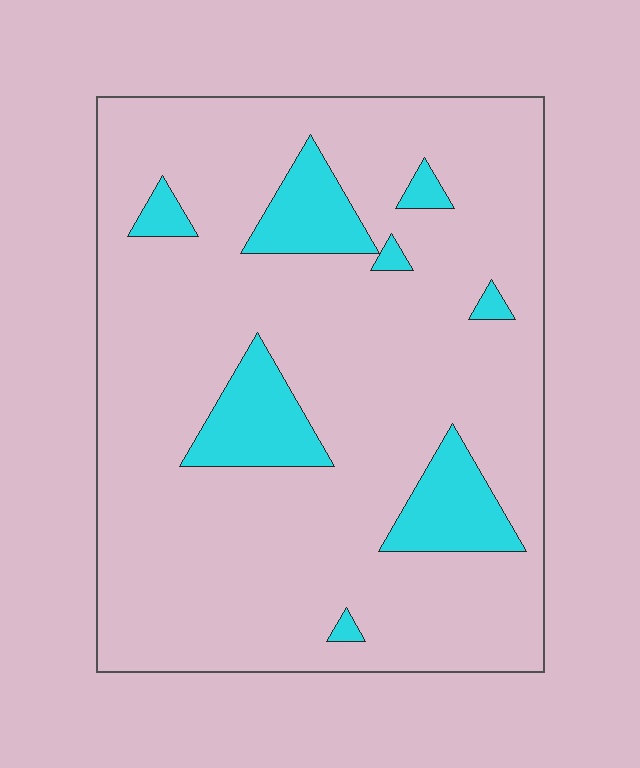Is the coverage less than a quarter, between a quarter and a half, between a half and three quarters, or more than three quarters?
Less than a quarter.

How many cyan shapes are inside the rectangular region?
8.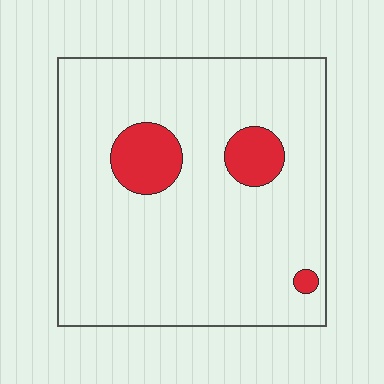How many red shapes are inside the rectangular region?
3.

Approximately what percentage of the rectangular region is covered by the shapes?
Approximately 10%.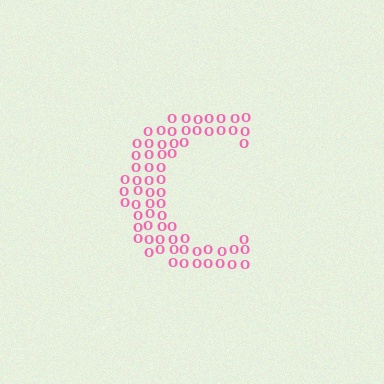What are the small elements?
The small elements are letter O's.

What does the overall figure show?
The overall figure shows the letter C.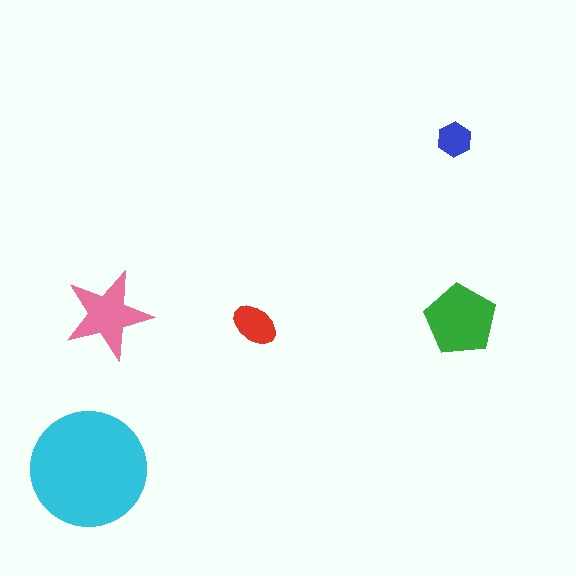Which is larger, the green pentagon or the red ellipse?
The green pentagon.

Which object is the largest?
The cyan circle.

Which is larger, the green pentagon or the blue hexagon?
The green pentagon.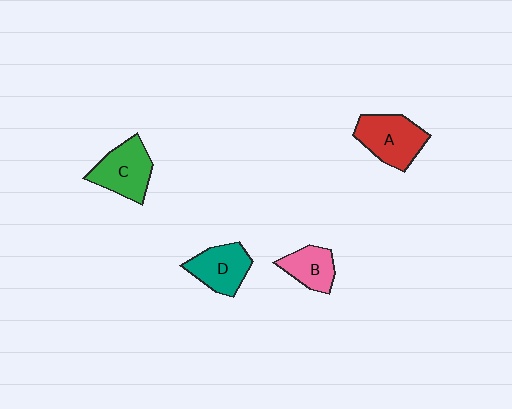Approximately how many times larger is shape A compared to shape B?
Approximately 1.5 times.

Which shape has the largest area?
Shape A (red).